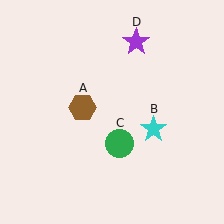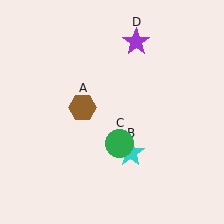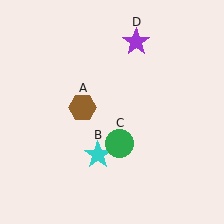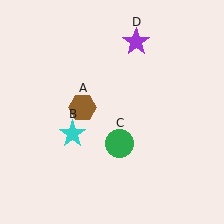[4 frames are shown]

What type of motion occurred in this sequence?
The cyan star (object B) rotated clockwise around the center of the scene.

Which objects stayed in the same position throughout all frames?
Brown hexagon (object A) and green circle (object C) and purple star (object D) remained stationary.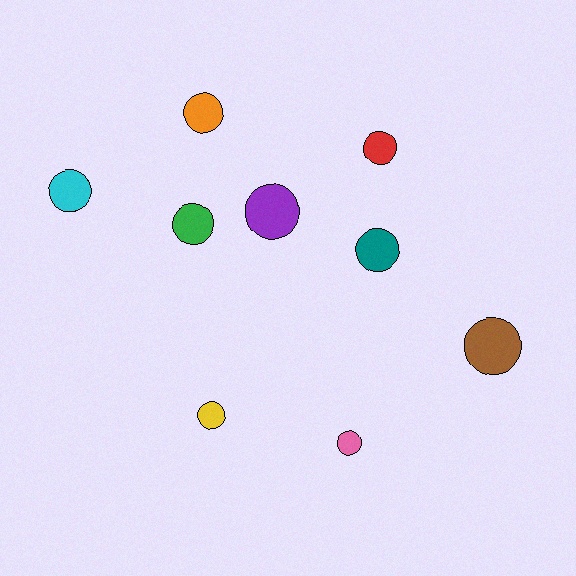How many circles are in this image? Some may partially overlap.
There are 9 circles.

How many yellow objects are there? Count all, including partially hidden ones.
There is 1 yellow object.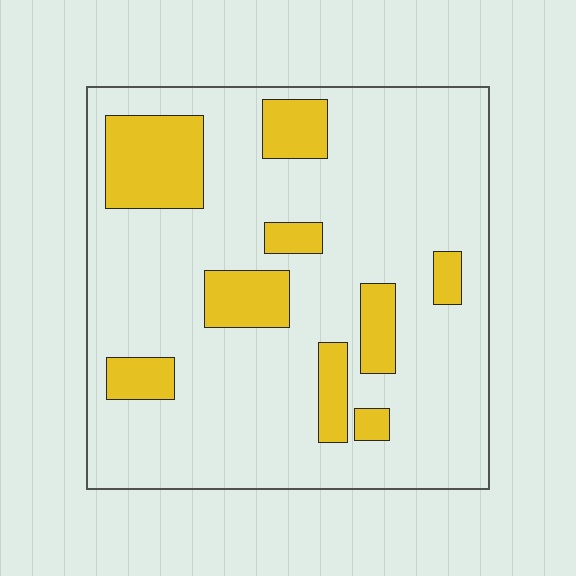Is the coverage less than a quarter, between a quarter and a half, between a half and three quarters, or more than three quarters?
Less than a quarter.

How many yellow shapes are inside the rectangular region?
9.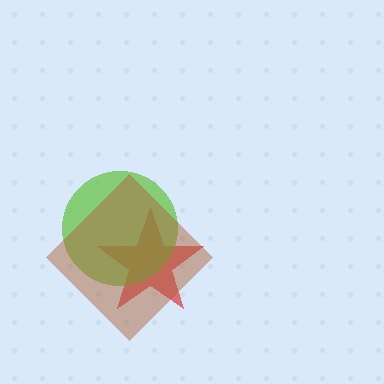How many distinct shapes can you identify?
There are 3 distinct shapes: a red star, a lime circle, a brown diamond.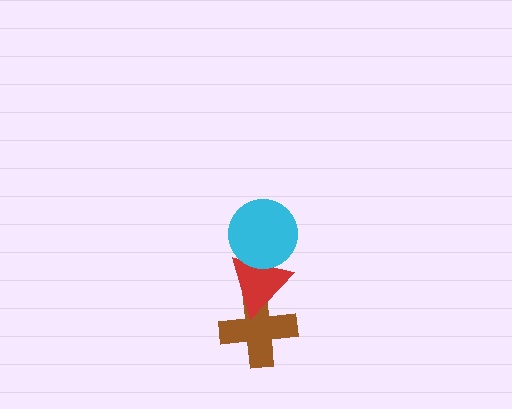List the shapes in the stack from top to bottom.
From top to bottom: the cyan circle, the red triangle, the brown cross.